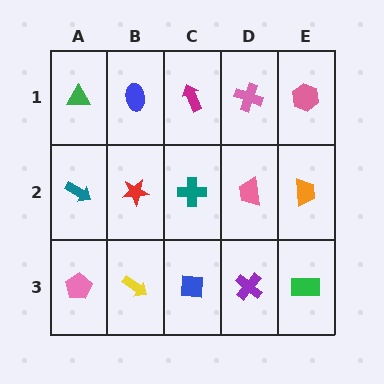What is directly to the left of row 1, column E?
A pink cross.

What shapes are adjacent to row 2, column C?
A magenta arrow (row 1, column C), a blue square (row 3, column C), a red star (row 2, column B), a pink trapezoid (row 2, column D).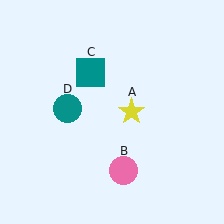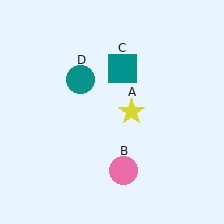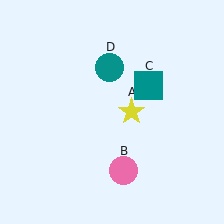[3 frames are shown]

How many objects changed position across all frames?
2 objects changed position: teal square (object C), teal circle (object D).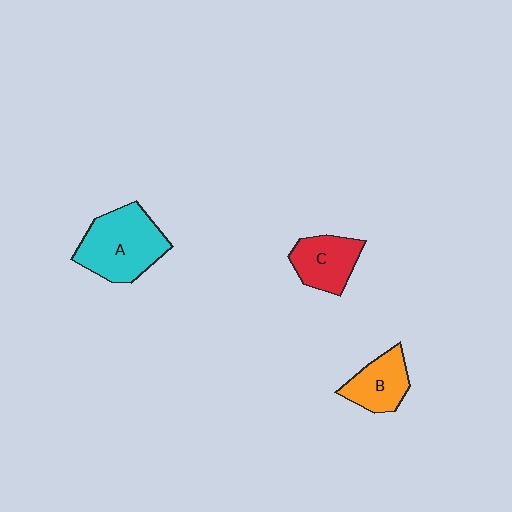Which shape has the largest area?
Shape A (cyan).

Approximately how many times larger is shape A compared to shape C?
Approximately 1.6 times.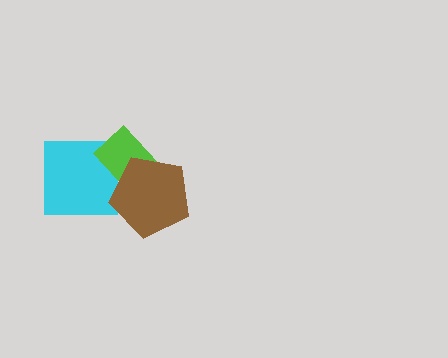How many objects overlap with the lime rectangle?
2 objects overlap with the lime rectangle.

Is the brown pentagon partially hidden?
No, no other shape covers it.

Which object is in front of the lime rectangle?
The brown pentagon is in front of the lime rectangle.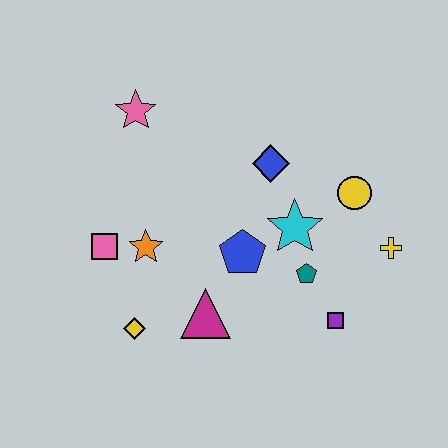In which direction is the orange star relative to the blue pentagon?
The orange star is to the left of the blue pentagon.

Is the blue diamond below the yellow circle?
No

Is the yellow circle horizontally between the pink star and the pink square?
No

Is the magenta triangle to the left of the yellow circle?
Yes